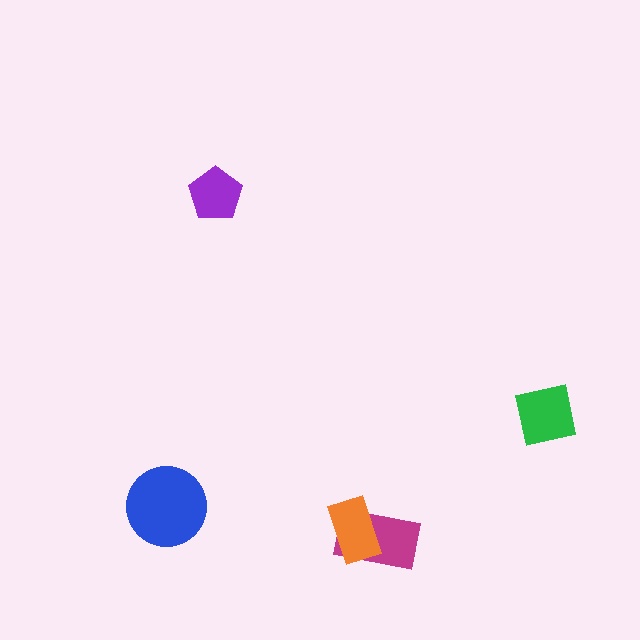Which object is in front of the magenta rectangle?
The orange rectangle is in front of the magenta rectangle.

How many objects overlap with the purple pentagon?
0 objects overlap with the purple pentagon.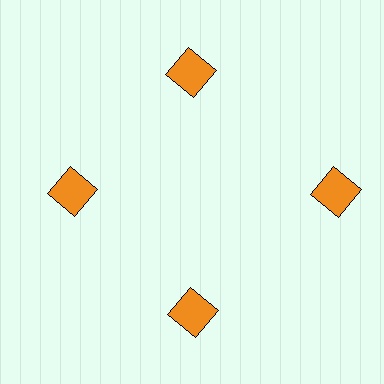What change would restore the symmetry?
The symmetry would be restored by moving it inward, back onto the ring so that all 4 squares sit at equal angles and equal distance from the center.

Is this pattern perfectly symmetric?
No. The 4 orange squares are arranged in a ring, but one element near the 3 o'clock position is pushed outward from the center, breaking the 4-fold rotational symmetry.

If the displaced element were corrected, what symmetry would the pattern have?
It would have 4-fold rotational symmetry — the pattern would map onto itself every 90 degrees.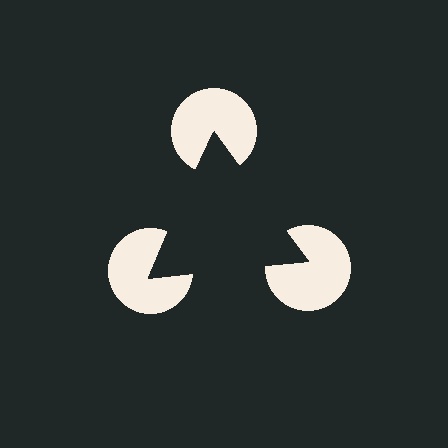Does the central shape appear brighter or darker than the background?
It typically appears slightly darker than the background, even though no actual brightness change is drawn.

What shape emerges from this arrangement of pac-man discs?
An illusory triangle — its edges are inferred from the aligned wedge cuts in the pac-man discs, not physically drawn.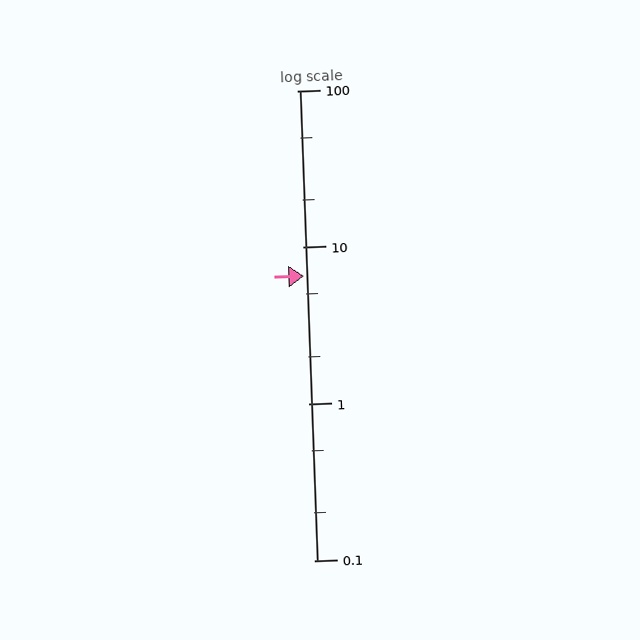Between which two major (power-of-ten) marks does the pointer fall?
The pointer is between 1 and 10.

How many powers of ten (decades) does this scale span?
The scale spans 3 decades, from 0.1 to 100.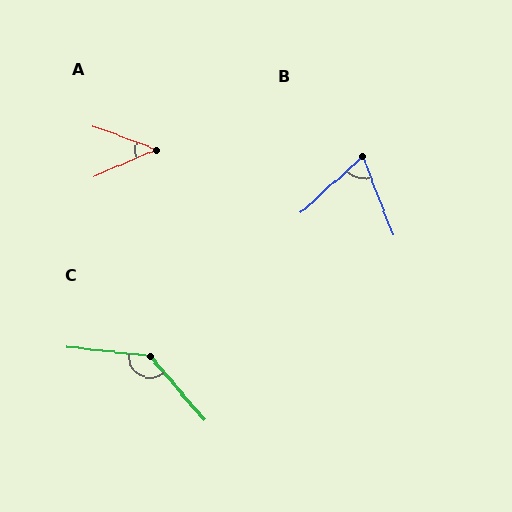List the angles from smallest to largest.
A (43°), B (69°), C (136°).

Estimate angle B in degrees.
Approximately 69 degrees.